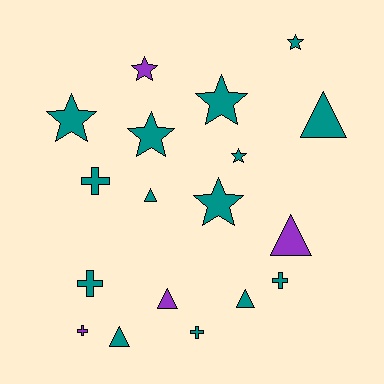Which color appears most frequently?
Teal, with 14 objects.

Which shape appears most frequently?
Star, with 7 objects.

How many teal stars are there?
There are 6 teal stars.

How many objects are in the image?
There are 18 objects.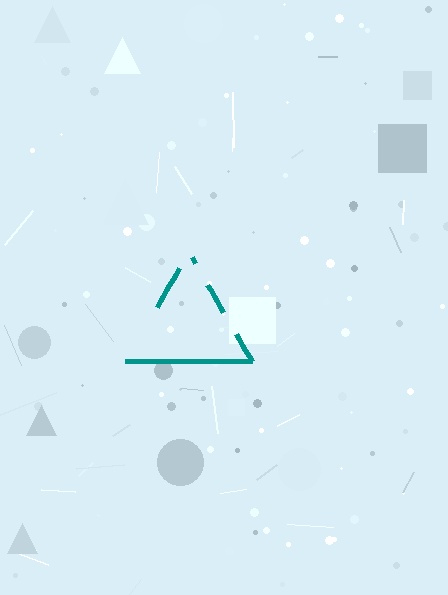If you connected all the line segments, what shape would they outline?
They would outline a triangle.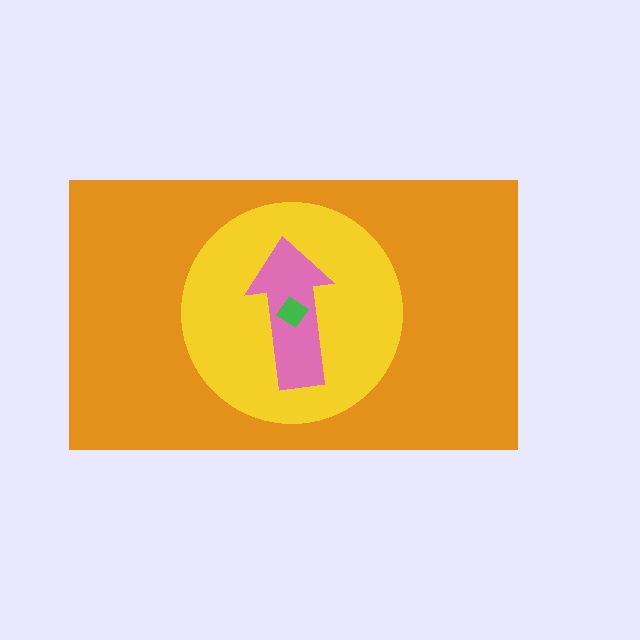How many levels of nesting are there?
4.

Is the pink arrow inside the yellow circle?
Yes.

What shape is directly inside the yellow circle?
The pink arrow.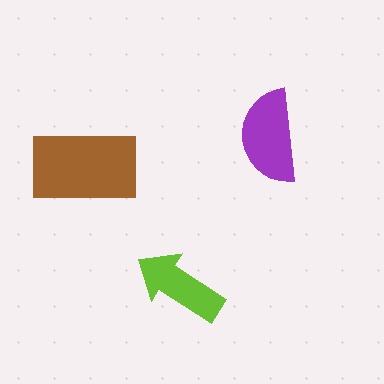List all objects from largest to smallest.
The brown rectangle, the purple semicircle, the lime arrow.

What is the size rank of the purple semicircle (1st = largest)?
2nd.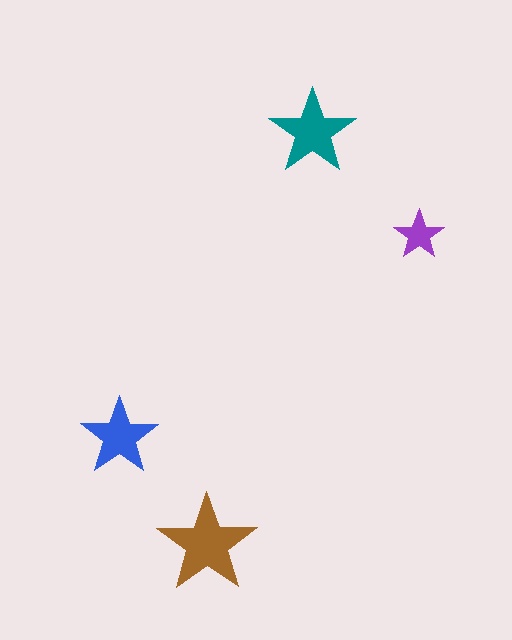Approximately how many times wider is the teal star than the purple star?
About 1.5 times wider.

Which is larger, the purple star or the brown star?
The brown one.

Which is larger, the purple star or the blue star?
The blue one.